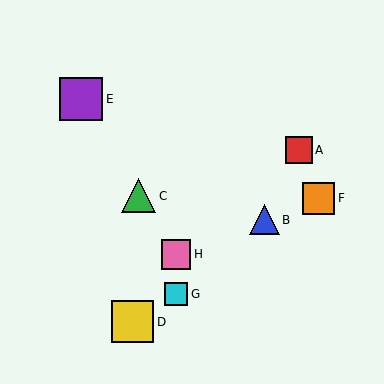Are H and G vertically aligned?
Yes, both are at x≈176.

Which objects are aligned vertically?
Objects G, H are aligned vertically.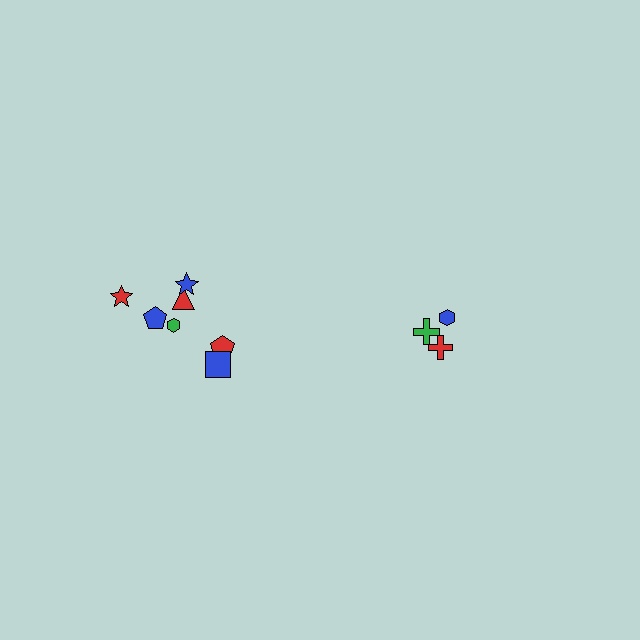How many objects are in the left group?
There are 7 objects.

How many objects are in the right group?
There are 3 objects.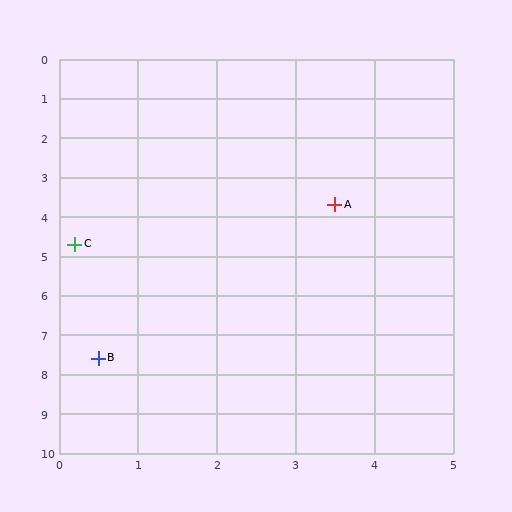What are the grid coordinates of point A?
Point A is at approximately (3.5, 3.7).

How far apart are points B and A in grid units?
Points B and A are about 4.9 grid units apart.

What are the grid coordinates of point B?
Point B is at approximately (0.5, 7.6).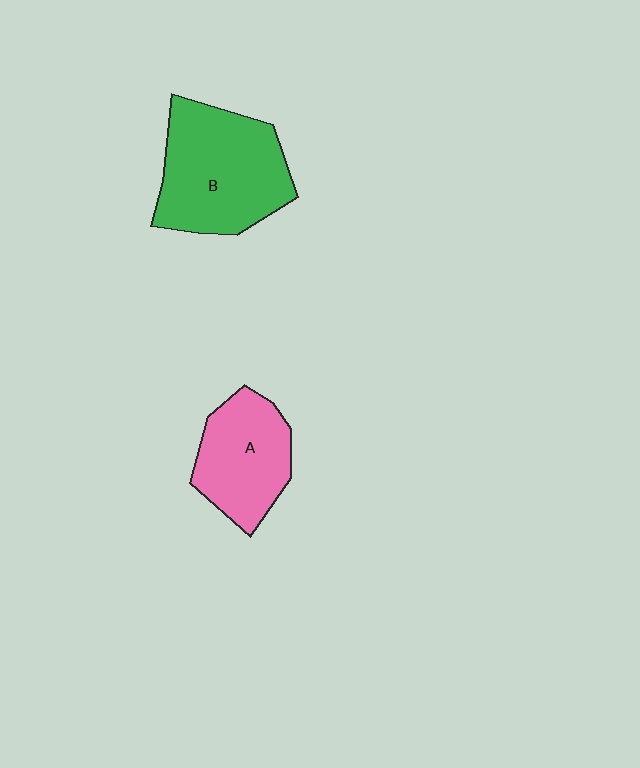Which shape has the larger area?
Shape B (green).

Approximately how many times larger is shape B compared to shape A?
Approximately 1.4 times.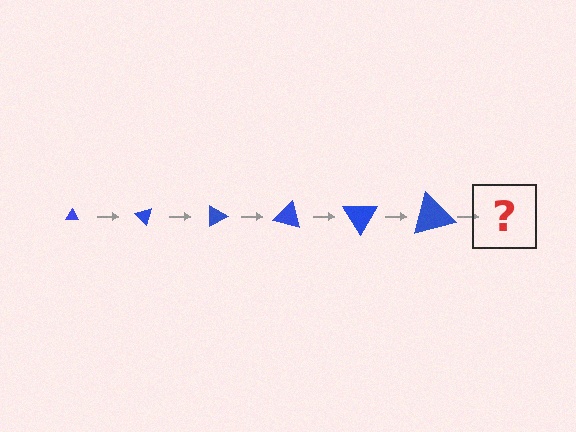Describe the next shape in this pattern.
It should be a triangle, larger than the previous one and rotated 270 degrees from the start.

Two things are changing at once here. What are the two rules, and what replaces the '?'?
The two rules are that the triangle grows larger each step and it rotates 45 degrees each step. The '?' should be a triangle, larger than the previous one and rotated 270 degrees from the start.